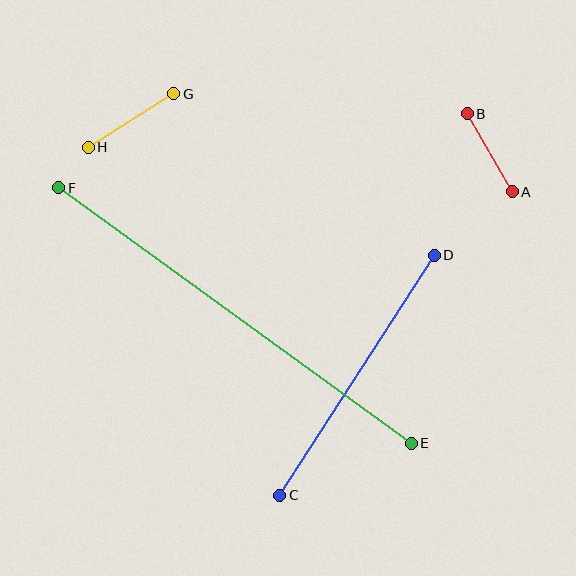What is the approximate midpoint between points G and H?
The midpoint is at approximately (131, 121) pixels.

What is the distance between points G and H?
The distance is approximately 101 pixels.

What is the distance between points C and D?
The distance is approximately 285 pixels.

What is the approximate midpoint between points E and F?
The midpoint is at approximately (235, 315) pixels.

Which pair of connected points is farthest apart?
Points E and F are farthest apart.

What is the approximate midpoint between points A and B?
The midpoint is at approximately (490, 153) pixels.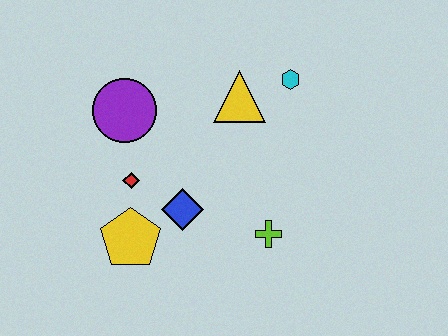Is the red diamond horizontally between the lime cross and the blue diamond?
No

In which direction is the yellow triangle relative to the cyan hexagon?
The yellow triangle is to the left of the cyan hexagon.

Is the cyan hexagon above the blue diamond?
Yes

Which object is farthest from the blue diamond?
The cyan hexagon is farthest from the blue diamond.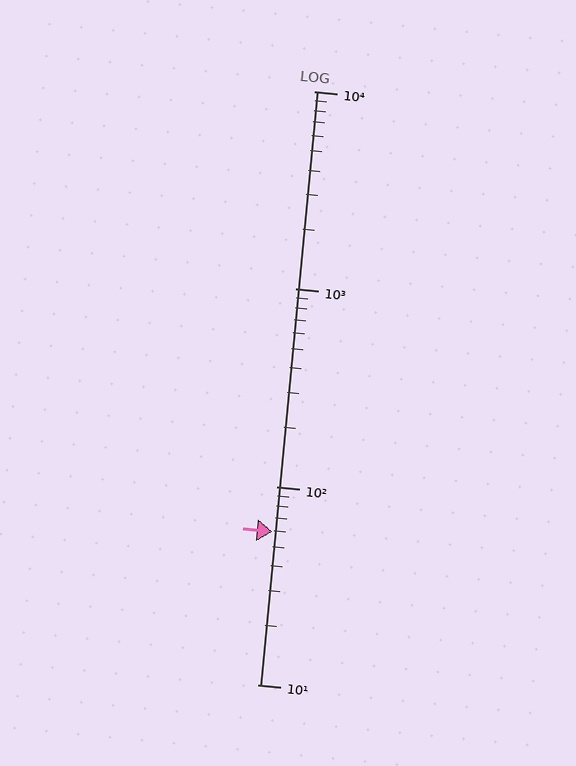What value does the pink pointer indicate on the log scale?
The pointer indicates approximately 59.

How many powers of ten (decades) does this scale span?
The scale spans 3 decades, from 10 to 10000.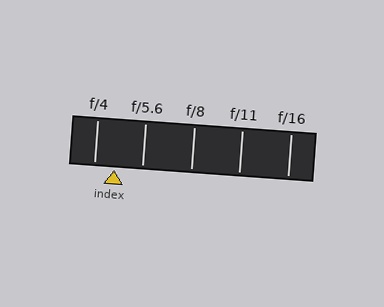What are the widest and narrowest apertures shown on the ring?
The widest aperture shown is f/4 and the narrowest is f/16.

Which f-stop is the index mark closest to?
The index mark is closest to f/4.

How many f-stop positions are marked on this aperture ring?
There are 5 f-stop positions marked.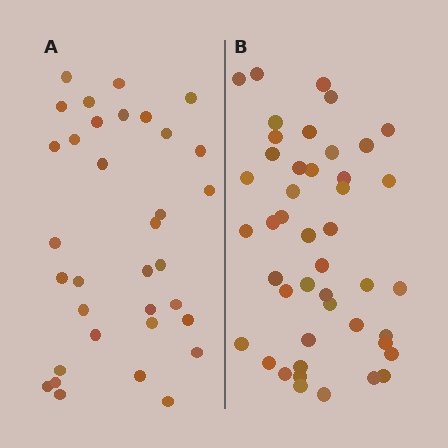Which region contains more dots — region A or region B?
Region B (the right region) has more dots.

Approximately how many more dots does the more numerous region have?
Region B has roughly 12 or so more dots than region A.